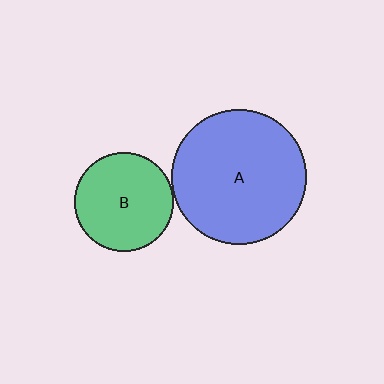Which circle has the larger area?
Circle A (blue).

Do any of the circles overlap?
No, none of the circles overlap.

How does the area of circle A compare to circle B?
Approximately 1.9 times.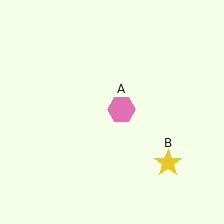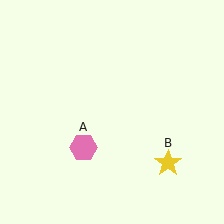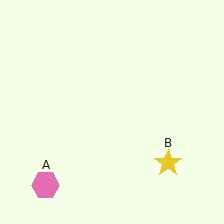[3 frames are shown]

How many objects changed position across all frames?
1 object changed position: pink hexagon (object A).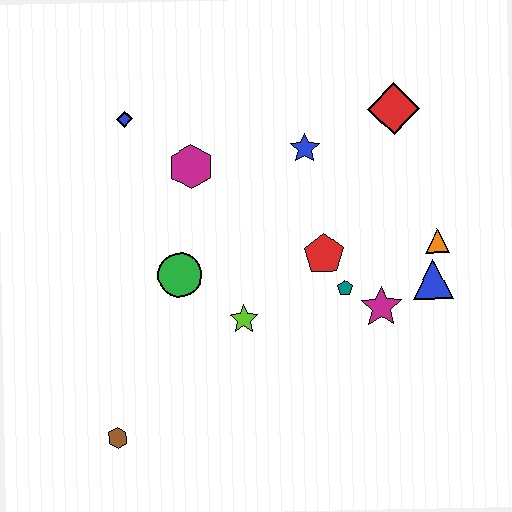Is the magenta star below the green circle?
Yes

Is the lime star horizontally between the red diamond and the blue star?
No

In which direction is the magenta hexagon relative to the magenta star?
The magenta hexagon is to the left of the magenta star.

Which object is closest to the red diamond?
The blue star is closest to the red diamond.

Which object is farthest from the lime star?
The red diamond is farthest from the lime star.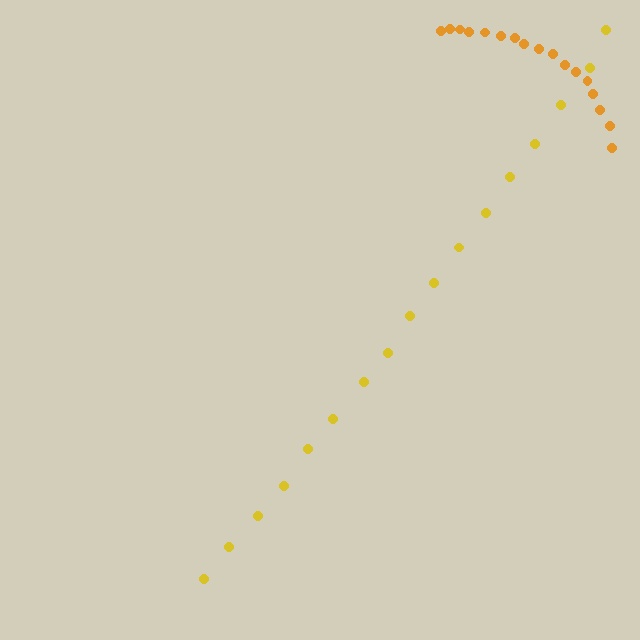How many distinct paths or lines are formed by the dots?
There are 2 distinct paths.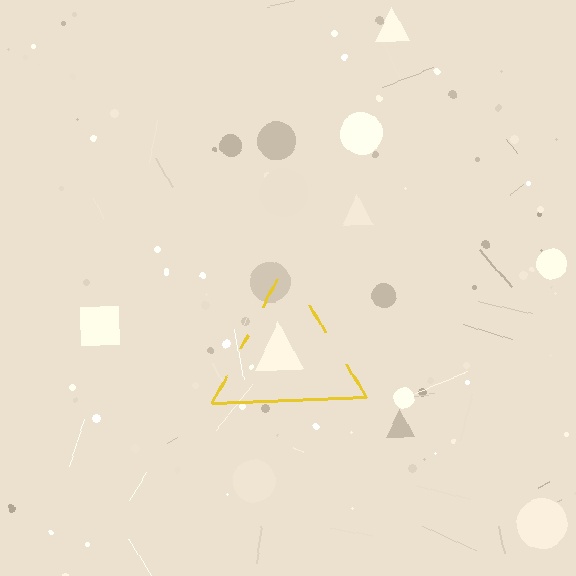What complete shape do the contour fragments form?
The contour fragments form a triangle.